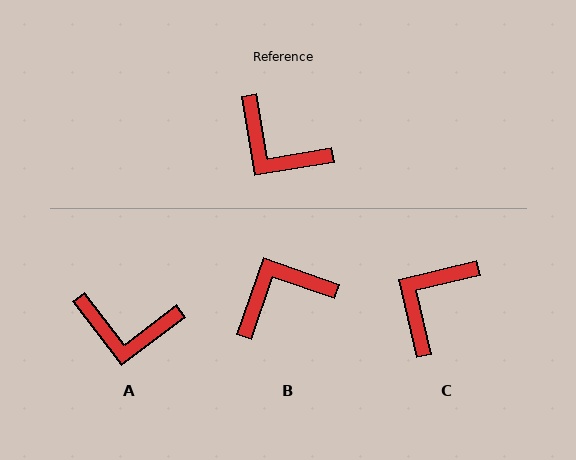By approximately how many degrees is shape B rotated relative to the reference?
Approximately 119 degrees clockwise.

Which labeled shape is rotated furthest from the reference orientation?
B, about 119 degrees away.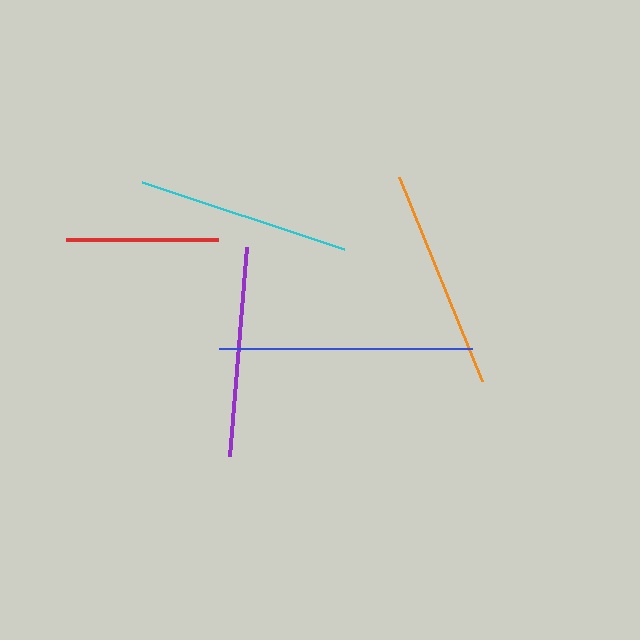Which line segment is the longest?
The blue line is the longest at approximately 254 pixels.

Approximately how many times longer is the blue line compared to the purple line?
The blue line is approximately 1.2 times the length of the purple line.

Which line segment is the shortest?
The red line is the shortest at approximately 152 pixels.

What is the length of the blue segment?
The blue segment is approximately 254 pixels long.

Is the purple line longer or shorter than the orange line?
The orange line is longer than the purple line.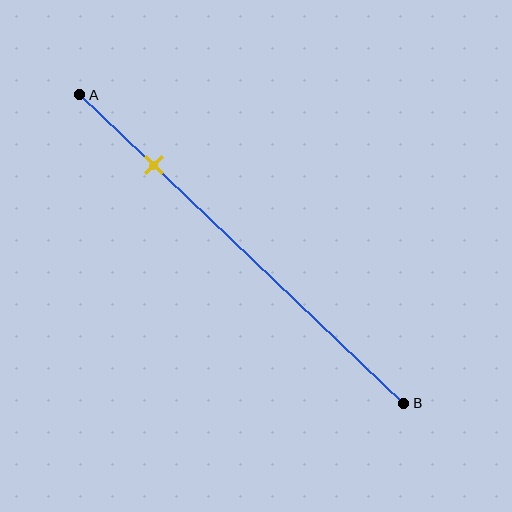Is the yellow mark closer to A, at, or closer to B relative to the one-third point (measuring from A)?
The yellow mark is closer to point A than the one-third point of segment AB.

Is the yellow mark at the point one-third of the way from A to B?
No, the mark is at about 25% from A, not at the 33% one-third point.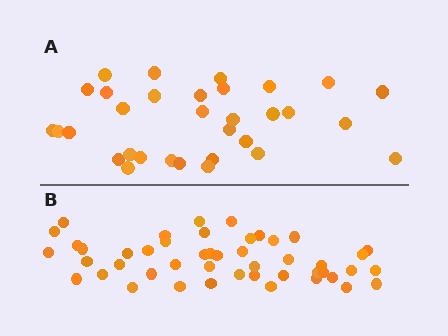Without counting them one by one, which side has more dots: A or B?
Region B (the bottom region) has more dots.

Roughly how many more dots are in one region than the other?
Region B has approximately 15 more dots than region A.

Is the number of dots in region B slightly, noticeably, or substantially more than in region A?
Region B has substantially more. The ratio is roughly 1.5 to 1.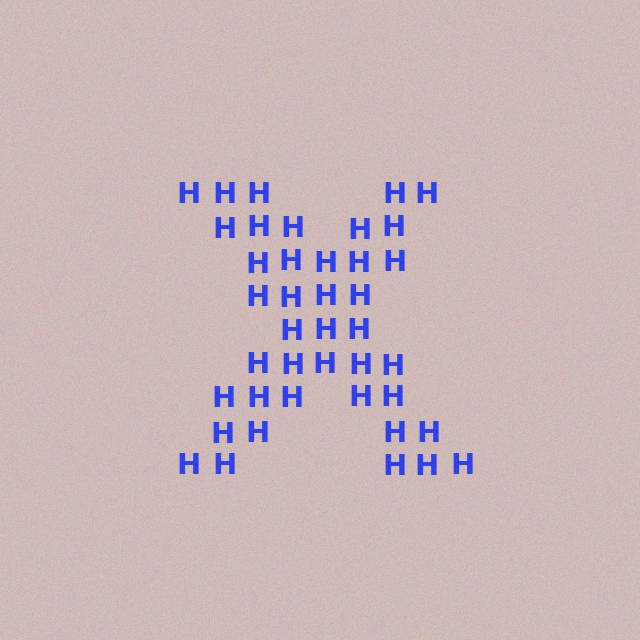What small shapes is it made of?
It is made of small letter H's.